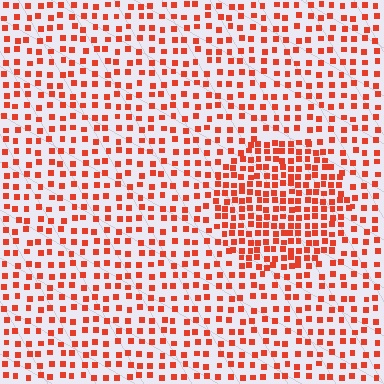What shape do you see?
I see a circle.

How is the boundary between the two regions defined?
The boundary is defined by a change in element density (approximately 1.9x ratio). All elements are the same color, size, and shape.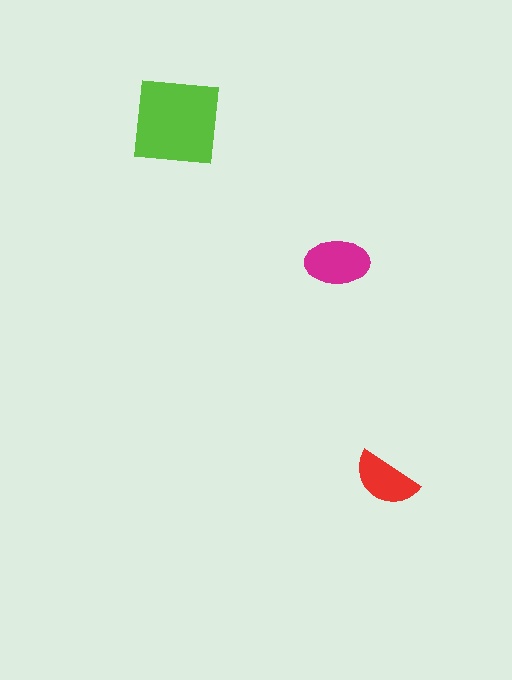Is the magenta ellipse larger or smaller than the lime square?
Smaller.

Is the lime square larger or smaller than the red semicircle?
Larger.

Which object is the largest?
The lime square.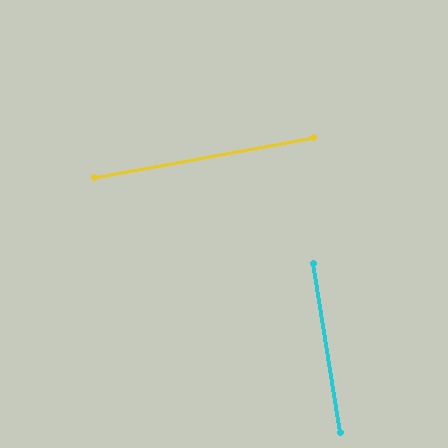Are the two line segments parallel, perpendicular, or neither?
Perpendicular — they meet at approximately 88°.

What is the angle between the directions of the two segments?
Approximately 88 degrees.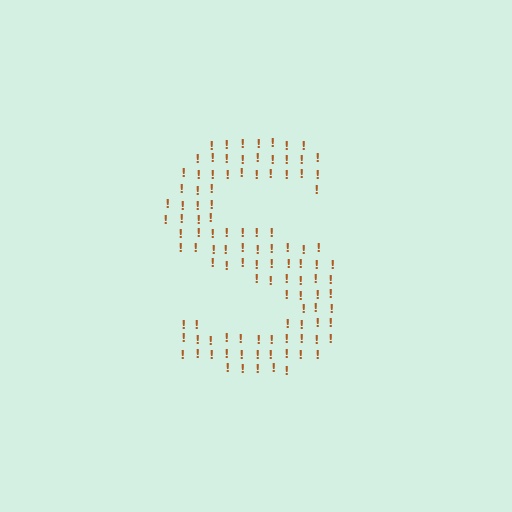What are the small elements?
The small elements are exclamation marks.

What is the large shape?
The large shape is the letter S.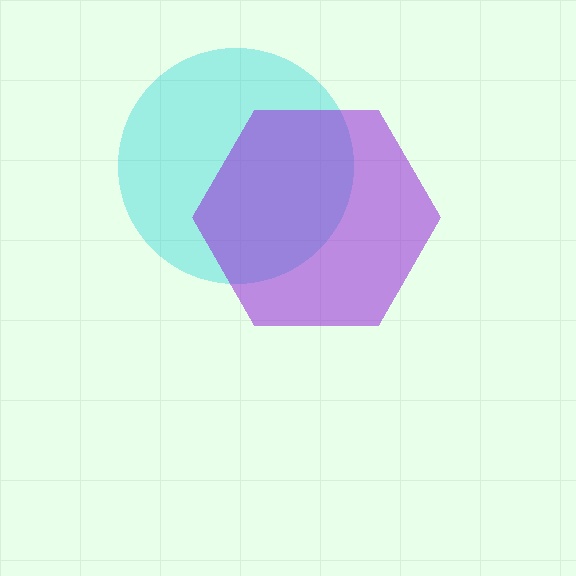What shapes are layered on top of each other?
The layered shapes are: a cyan circle, a purple hexagon.